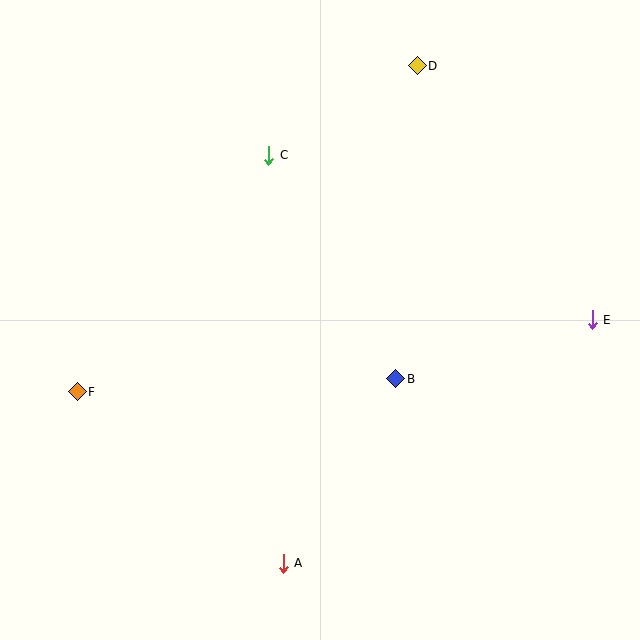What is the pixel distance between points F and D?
The distance between F and D is 471 pixels.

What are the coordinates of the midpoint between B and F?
The midpoint between B and F is at (237, 385).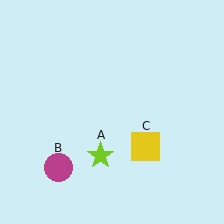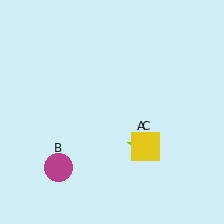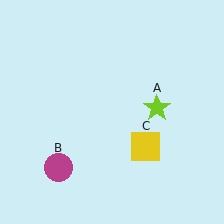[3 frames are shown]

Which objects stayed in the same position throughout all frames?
Magenta circle (object B) and yellow square (object C) remained stationary.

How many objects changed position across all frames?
1 object changed position: lime star (object A).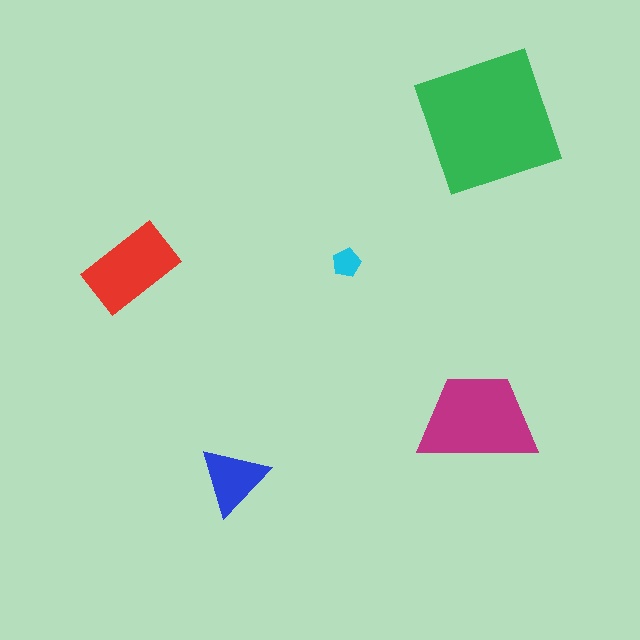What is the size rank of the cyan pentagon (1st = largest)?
5th.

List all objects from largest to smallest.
The green square, the magenta trapezoid, the red rectangle, the blue triangle, the cyan pentagon.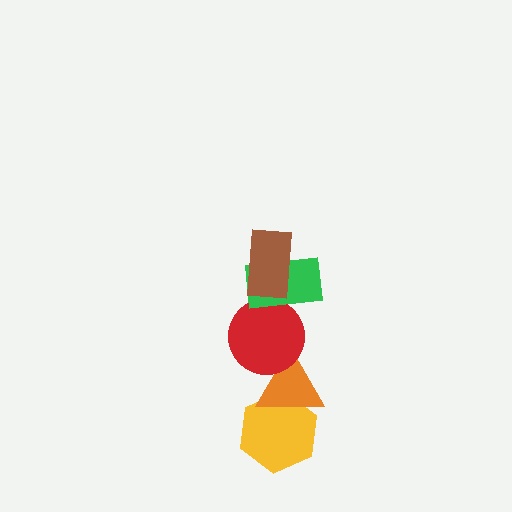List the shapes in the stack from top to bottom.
From top to bottom: the brown rectangle, the green rectangle, the red circle, the orange triangle, the yellow hexagon.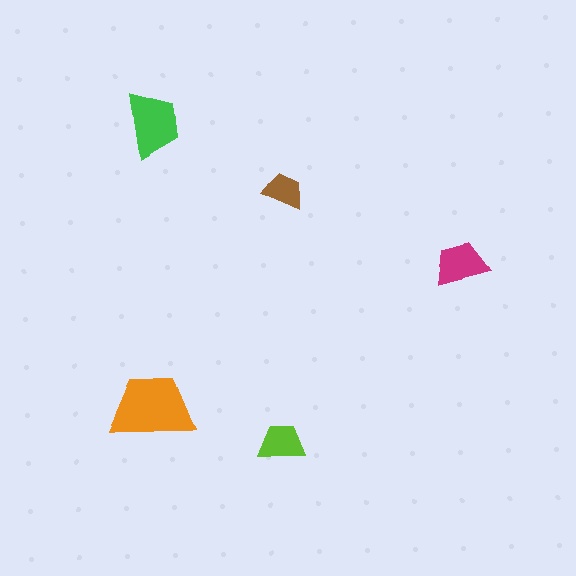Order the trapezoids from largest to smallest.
the orange one, the green one, the magenta one, the lime one, the brown one.